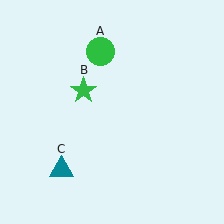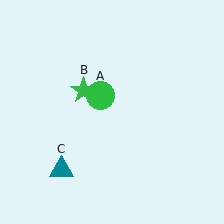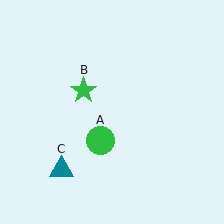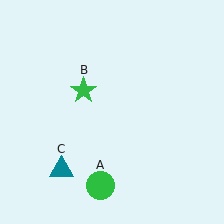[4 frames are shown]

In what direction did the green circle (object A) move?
The green circle (object A) moved down.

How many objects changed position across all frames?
1 object changed position: green circle (object A).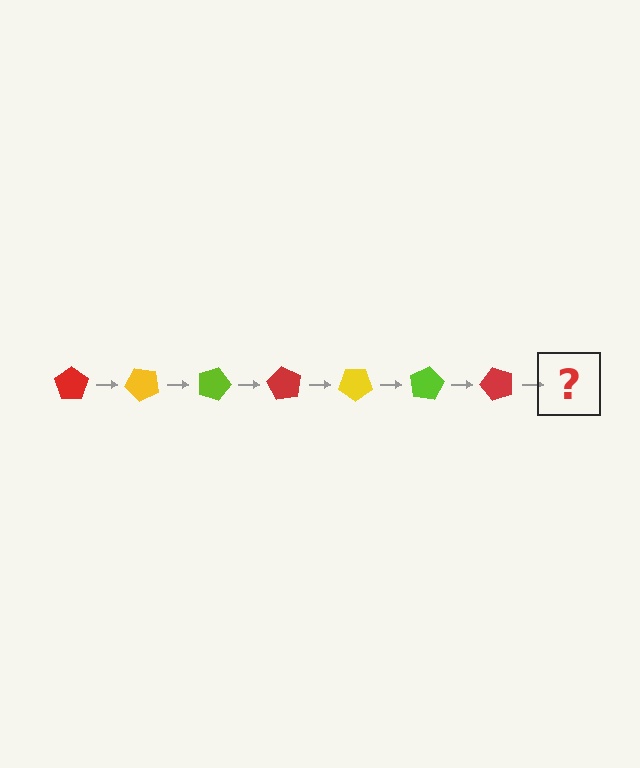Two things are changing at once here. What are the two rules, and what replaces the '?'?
The two rules are that it rotates 45 degrees each step and the color cycles through red, yellow, and lime. The '?' should be a yellow pentagon, rotated 315 degrees from the start.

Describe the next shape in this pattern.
It should be a yellow pentagon, rotated 315 degrees from the start.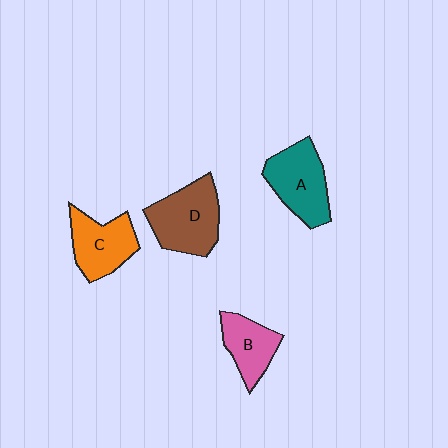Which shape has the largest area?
Shape D (brown).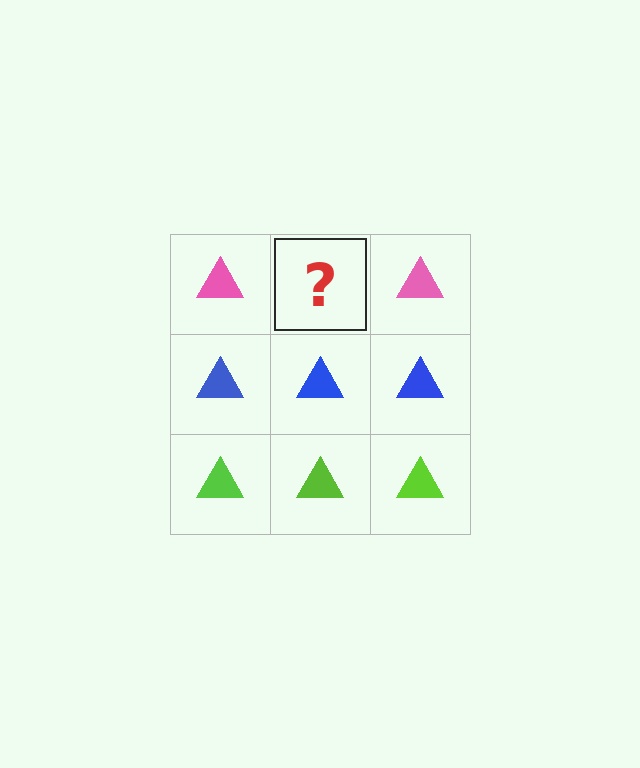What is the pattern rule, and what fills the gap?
The rule is that each row has a consistent color. The gap should be filled with a pink triangle.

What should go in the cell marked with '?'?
The missing cell should contain a pink triangle.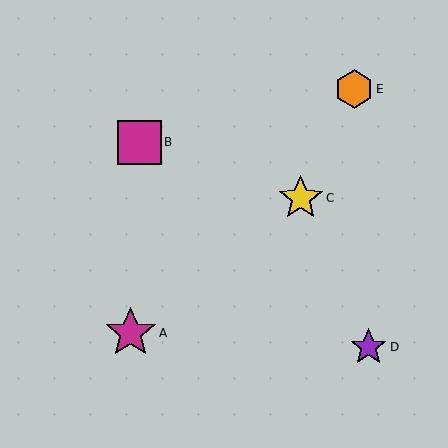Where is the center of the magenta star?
The center of the magenta star is at (131, 333).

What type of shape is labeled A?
Shape A is a magenta star.